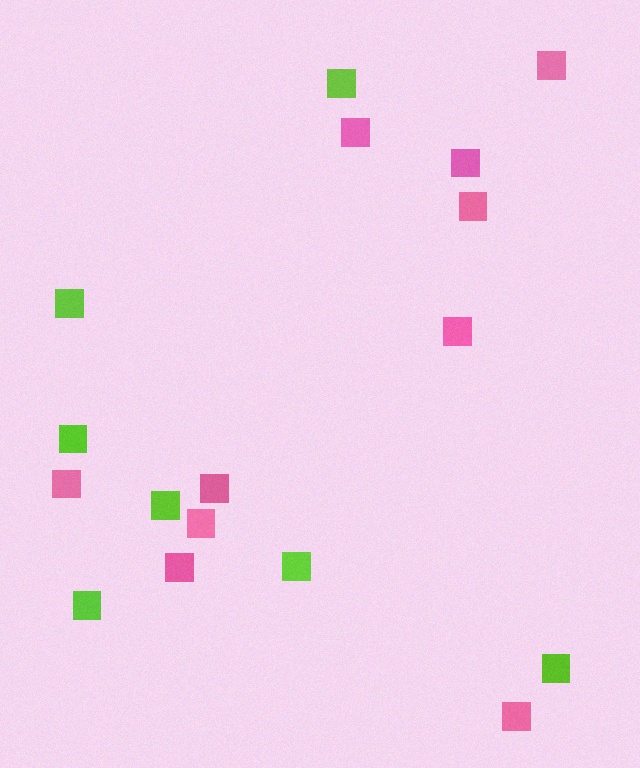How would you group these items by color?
There are 2 groups: one group of pink squares (10) and one group of lime squares (7).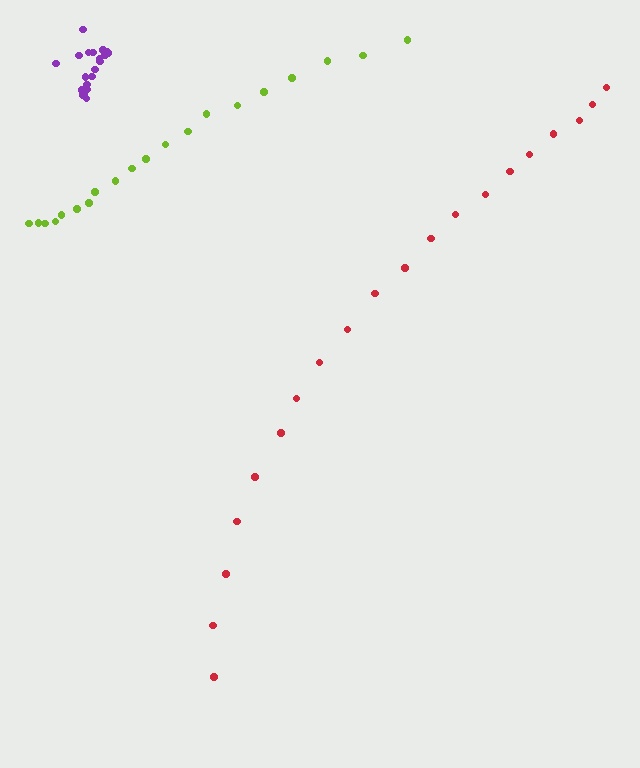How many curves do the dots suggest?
There are 3 distinct paths.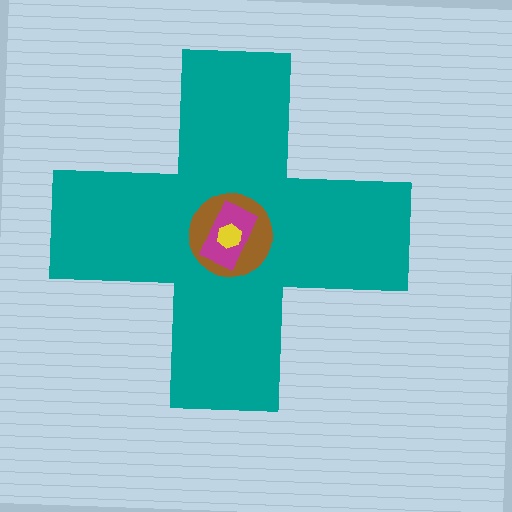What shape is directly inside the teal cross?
The brown circle.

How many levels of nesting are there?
4.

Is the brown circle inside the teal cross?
Yes.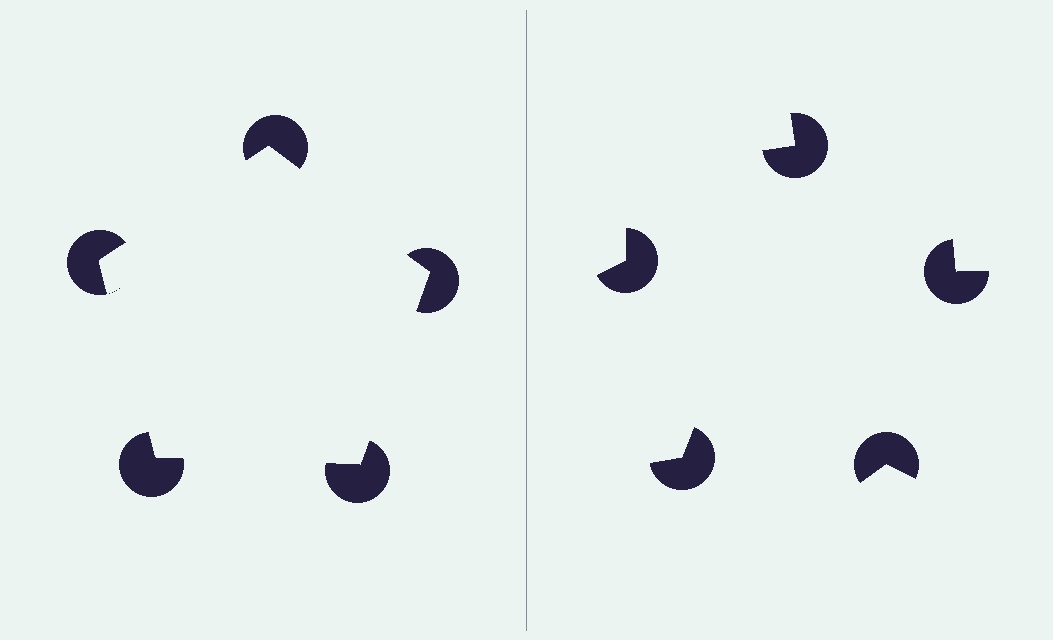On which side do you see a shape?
An illusory pentagon appears on the left side. On the right side the wedge cuts are rotated, so no coherent shape forms.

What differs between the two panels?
The pac-man discs are positioned identically on both sides; only the wedge orientations differ. On the left they align to a pentagon; on the right they are misaligned.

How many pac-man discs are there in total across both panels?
10 — 5 on each side.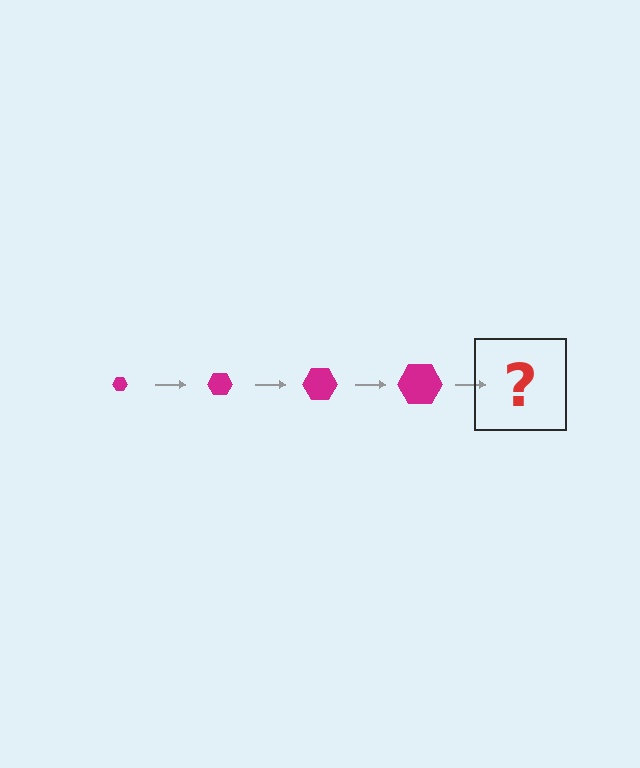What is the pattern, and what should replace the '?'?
The pattern is that the hexagon gets progressively larger each step. The '?' should be a magenta hexagon, larger than the previous one.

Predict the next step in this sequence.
The next step is a magenta hexagon, larger than the previous one.